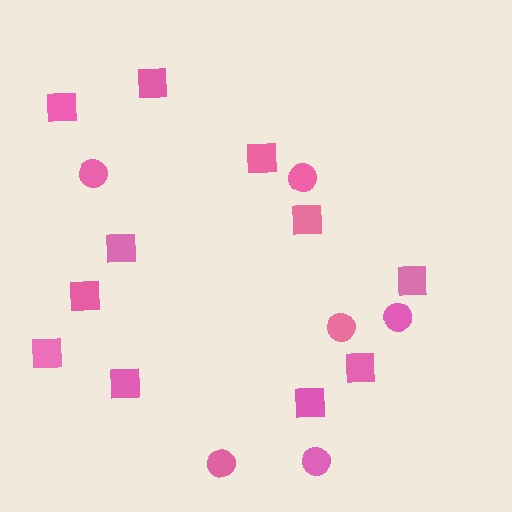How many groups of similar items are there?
There are 2 groups: one group of squares (11) and one group of circles (6).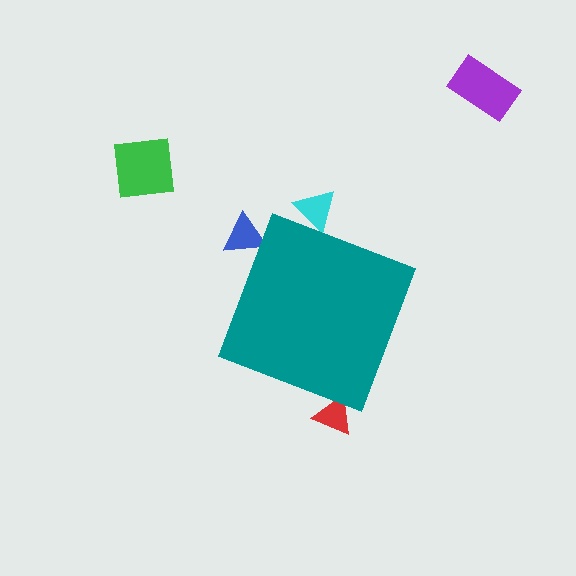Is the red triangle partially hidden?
Yes, the red triangle is partially hidden behind the teal diamond.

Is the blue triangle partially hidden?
Yes, the blue triangle is partially hidden behind the teal diamond.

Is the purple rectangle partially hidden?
No, the purple rectangle is fully visible.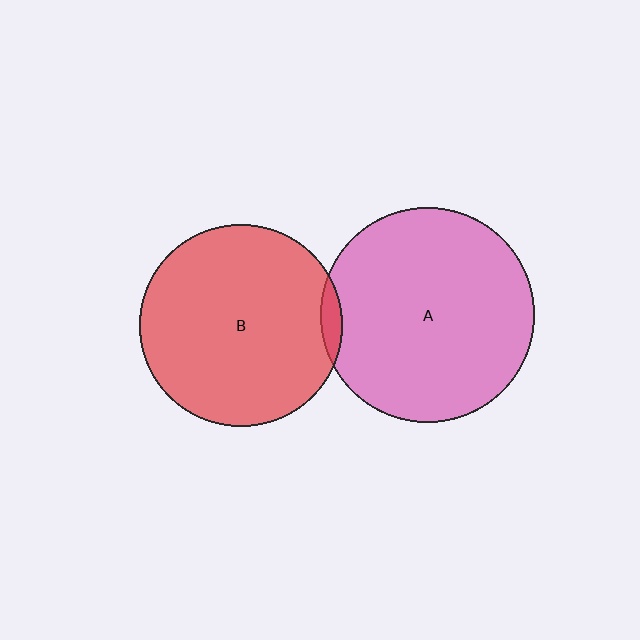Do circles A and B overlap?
Yes.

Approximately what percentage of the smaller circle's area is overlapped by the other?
Approximately 5%.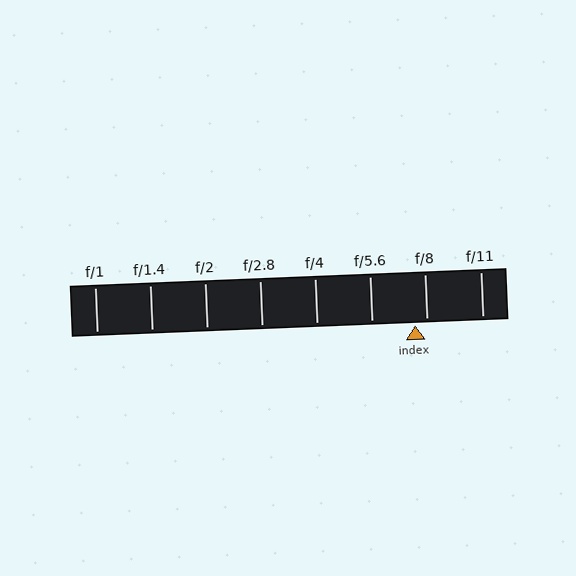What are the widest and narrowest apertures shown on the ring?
The widest aperture shown is f/1 and the narrowest is f/11.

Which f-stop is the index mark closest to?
The index mark is closest to f/8.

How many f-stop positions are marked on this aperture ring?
There are 8 f-stop positions marked.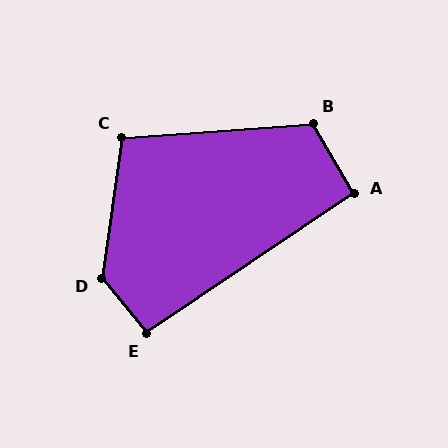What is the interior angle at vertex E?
Approximately 95 degrees (obtuse).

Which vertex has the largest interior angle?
D, at approximately 133 degrees.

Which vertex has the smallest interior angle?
A, at approximately 93 degrees.